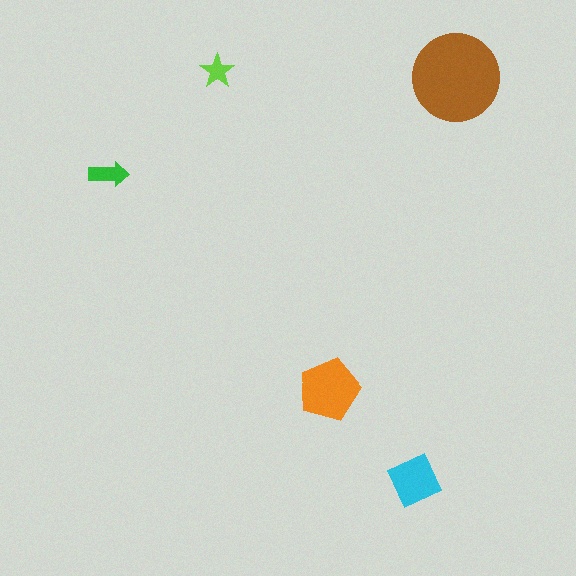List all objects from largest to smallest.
The brown circle, the orange pentagon, the cyan square, the green arrow, the lime star.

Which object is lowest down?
The cyan square is bottommost.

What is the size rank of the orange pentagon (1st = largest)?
2nd.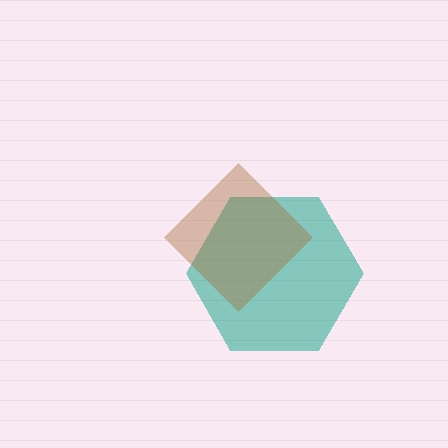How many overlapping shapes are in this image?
There are 2 overlapping shapes in the image.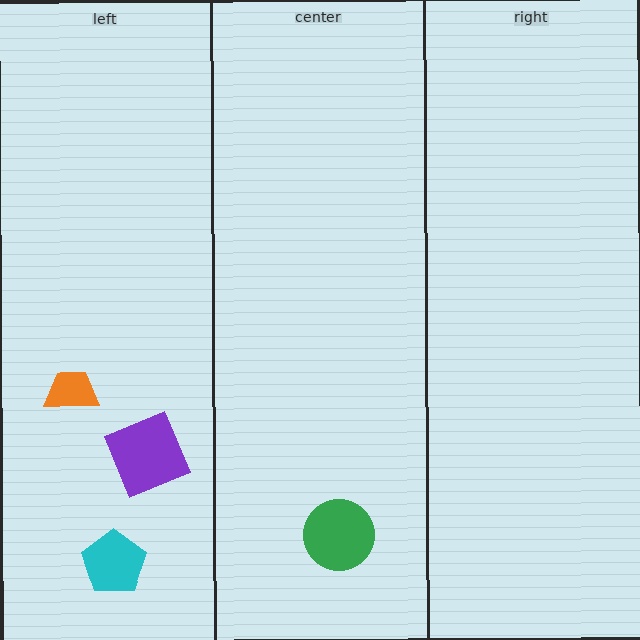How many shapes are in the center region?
1.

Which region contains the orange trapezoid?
The left region.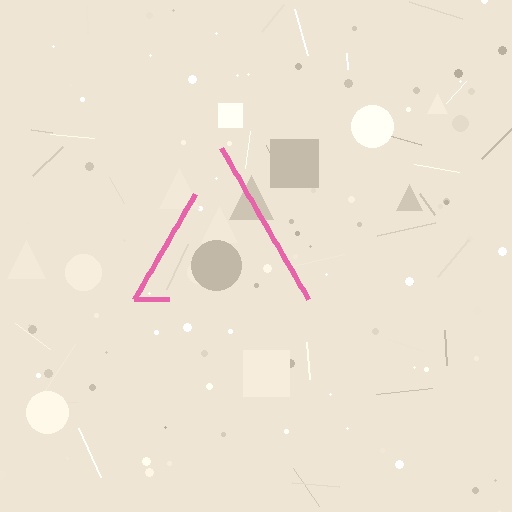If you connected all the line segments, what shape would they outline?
They would outline a triangle.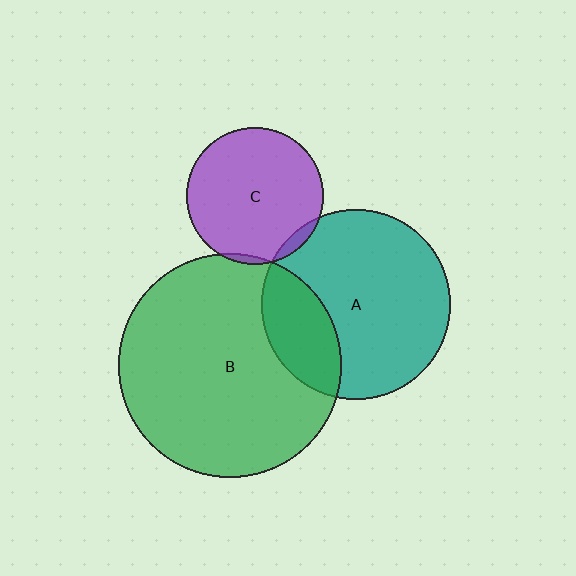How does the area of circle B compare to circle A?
Approximately 1.4 times.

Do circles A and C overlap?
Yes.